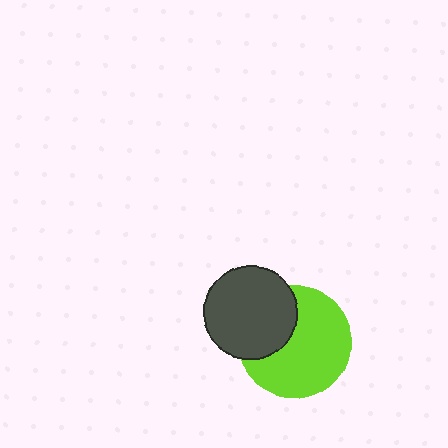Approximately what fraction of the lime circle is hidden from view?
Roughly 32% of the lime circle is hidden behind the dark gray circle.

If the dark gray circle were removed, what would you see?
You would see the complete lime circle.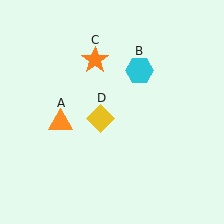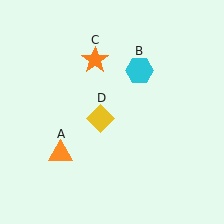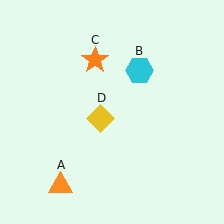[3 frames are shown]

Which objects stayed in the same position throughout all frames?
Cyan hexagon (object B) and orange star (object C) and yellow diamond (object D) remained stationary.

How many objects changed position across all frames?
1 object changed position: orange triangle (object A).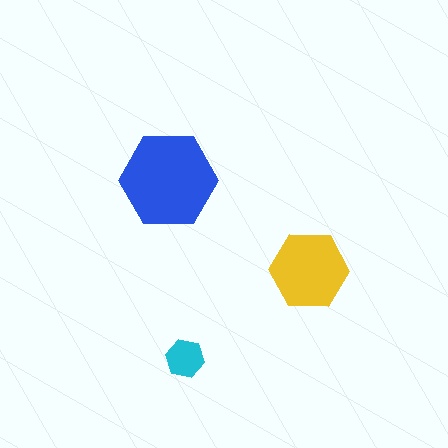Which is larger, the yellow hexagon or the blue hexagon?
The blue one.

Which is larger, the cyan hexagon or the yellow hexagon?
The yellow one.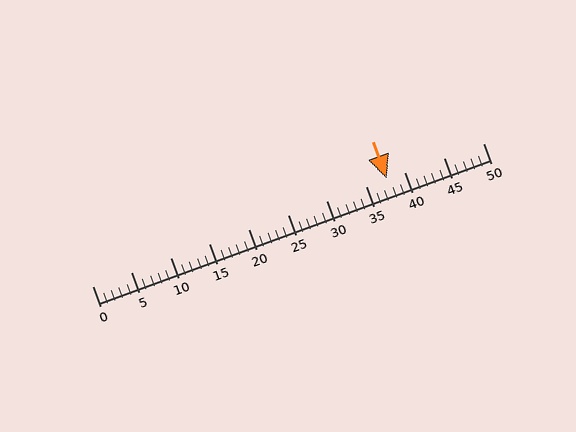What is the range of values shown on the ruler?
The ruler shows values from 0 to 50.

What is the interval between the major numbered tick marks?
The major tick marks are spaced 5 units apart.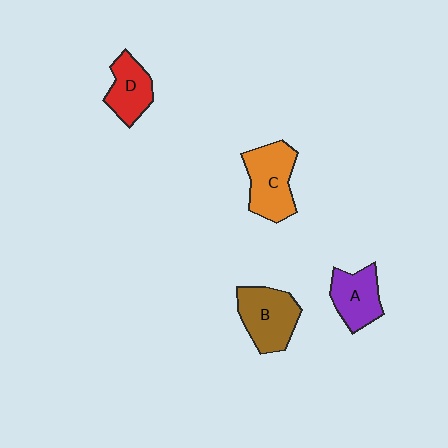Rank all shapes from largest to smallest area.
From largest to smallest: C (orange), B (brown), A (purple), D (red).